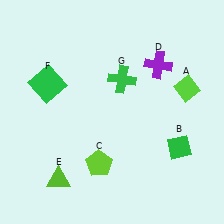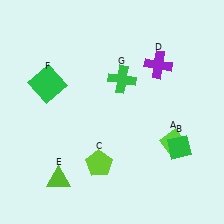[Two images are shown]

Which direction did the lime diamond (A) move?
The lime diamond (A) moved down.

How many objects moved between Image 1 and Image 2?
1 object moved between the two images.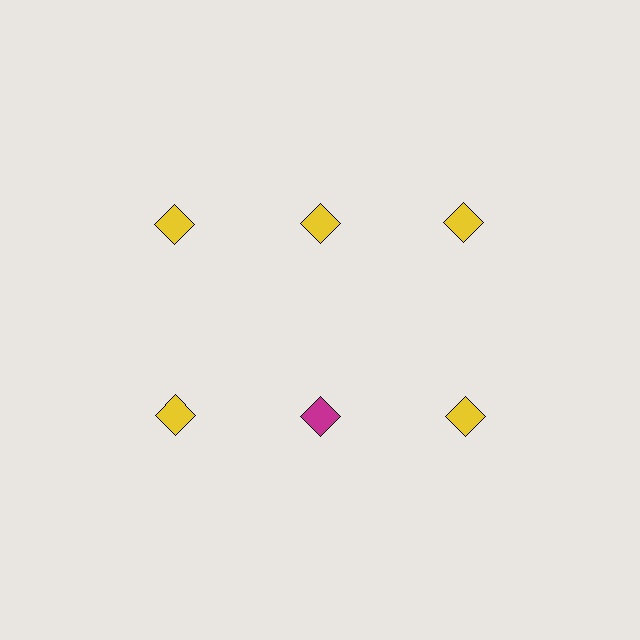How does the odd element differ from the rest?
It has a different color: magenta instead of yellow.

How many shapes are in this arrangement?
There are 6 shapes arranged in a grid pattern.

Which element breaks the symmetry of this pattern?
The magenta diamond in the second row, second from left column breaks the symmetry. All other shapes are yellow diamonds.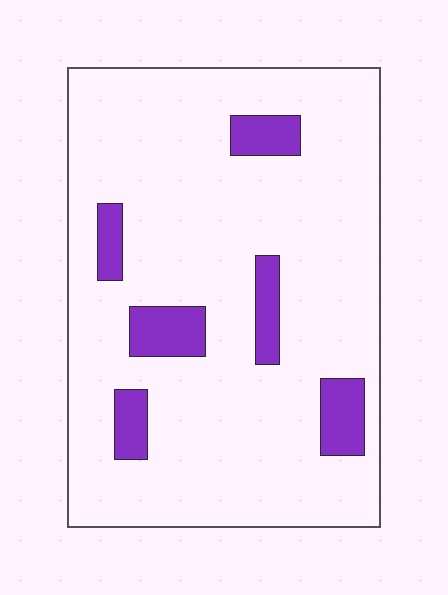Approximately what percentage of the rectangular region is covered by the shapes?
Approximately 10%.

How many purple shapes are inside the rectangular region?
6.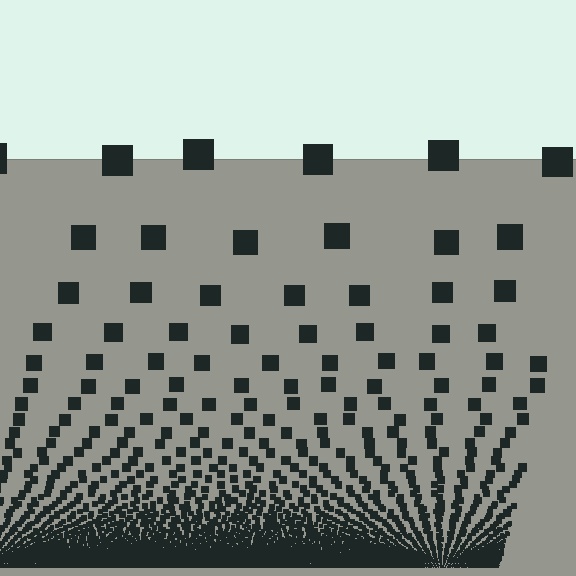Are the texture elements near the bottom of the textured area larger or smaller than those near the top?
Smaller. The gradient is inverted — elements near the bottom are smaller and denser.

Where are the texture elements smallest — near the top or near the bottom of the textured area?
Near the bottom.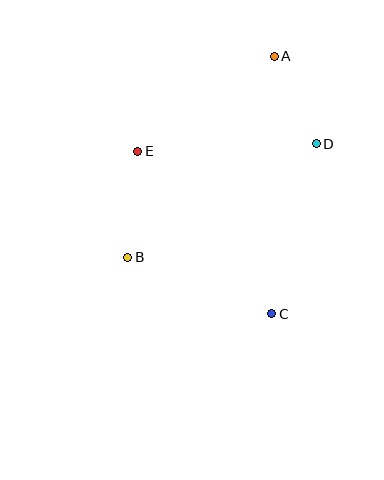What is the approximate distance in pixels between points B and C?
The distance between B and C is approximately 154 pixels.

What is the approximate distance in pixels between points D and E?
The distance between D and E is approximately 178 pixels.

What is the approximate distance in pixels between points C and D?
The distance between C and D is approximately 176 pixels.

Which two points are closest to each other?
Points A and D are closest to each other.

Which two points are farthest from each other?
Points A and C are farthest from each other.